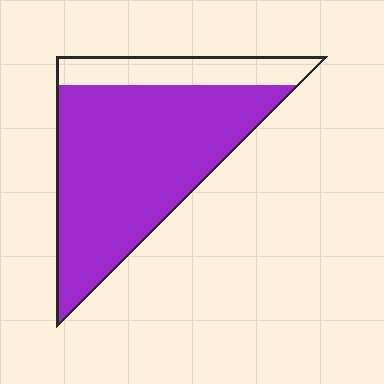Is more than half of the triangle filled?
Yes.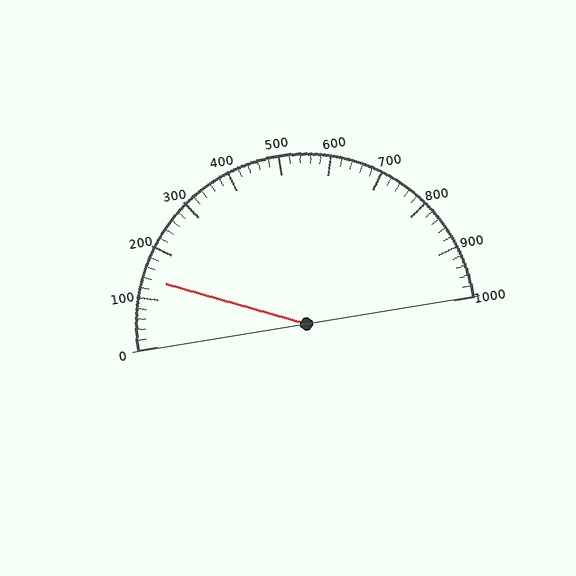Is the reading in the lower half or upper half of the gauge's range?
The reading is in the lower half of the range (0 to 1000).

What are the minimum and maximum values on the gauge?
The gauge ranges from 0 to 1000.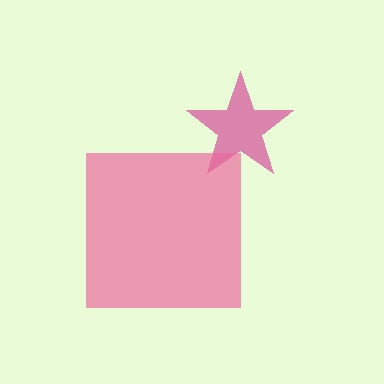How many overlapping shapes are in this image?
There are 2 overlapping shapes in the image.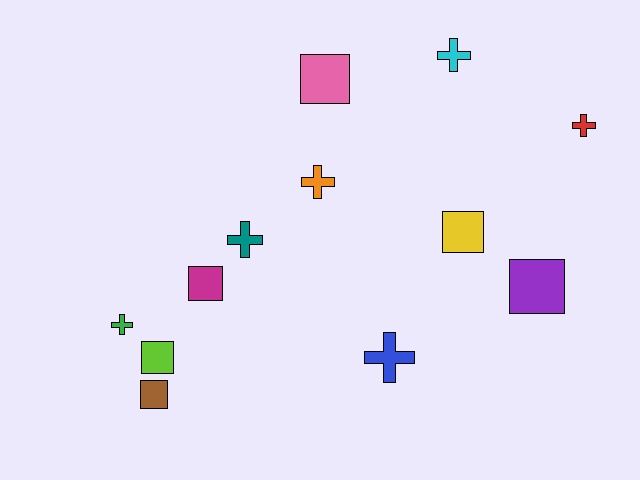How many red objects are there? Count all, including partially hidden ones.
There is 1 red object.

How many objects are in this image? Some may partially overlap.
There are 12 objects.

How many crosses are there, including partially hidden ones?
There are 6 crosses.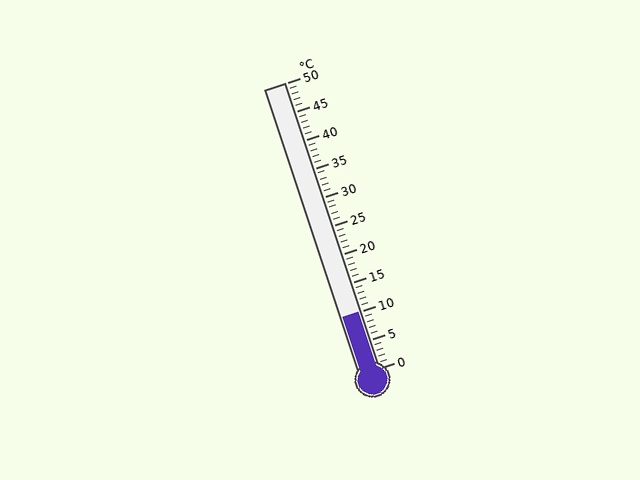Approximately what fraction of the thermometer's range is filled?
The thermometer is filled to approximately 20% of its range.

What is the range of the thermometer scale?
The thermometer scale ranges from 0°C to 50°C.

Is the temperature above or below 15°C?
The temperature is below 15°C.